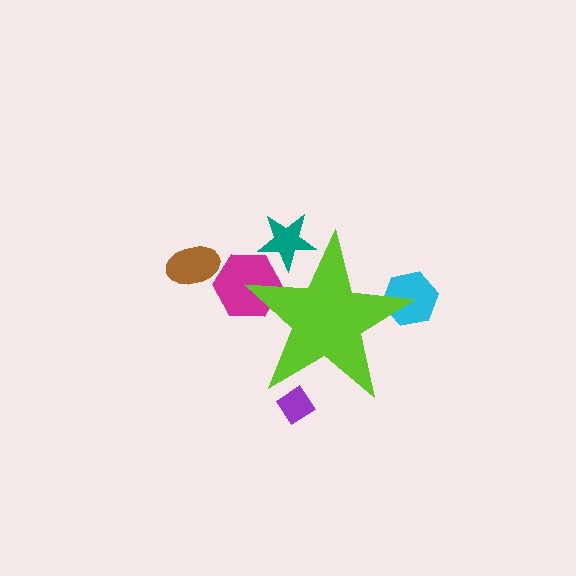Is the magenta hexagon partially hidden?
Yes, the magenta hexagon is partially hidden behind the lime star.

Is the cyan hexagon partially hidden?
Yes, the cyan hexagon is partially hidden behind the lime star.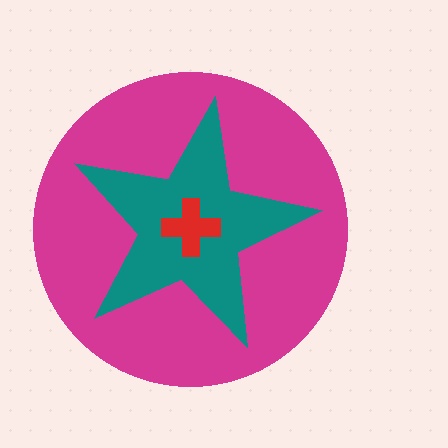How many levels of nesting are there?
3.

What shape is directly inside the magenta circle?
The teal star.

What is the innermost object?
The red cross.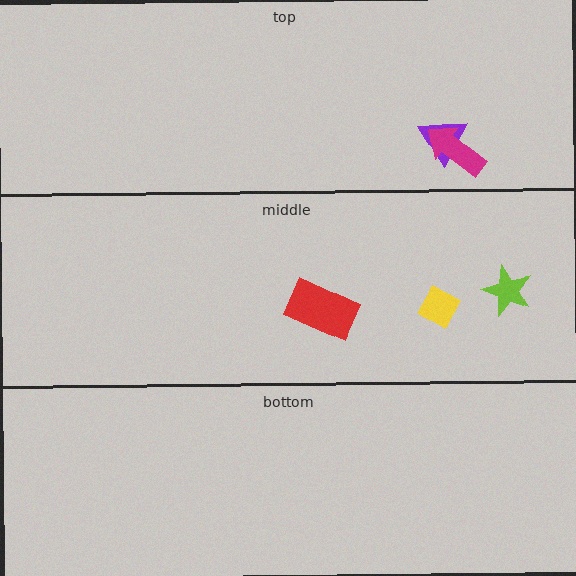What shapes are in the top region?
The purple triangle, the magenta arrow.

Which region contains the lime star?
The middle region.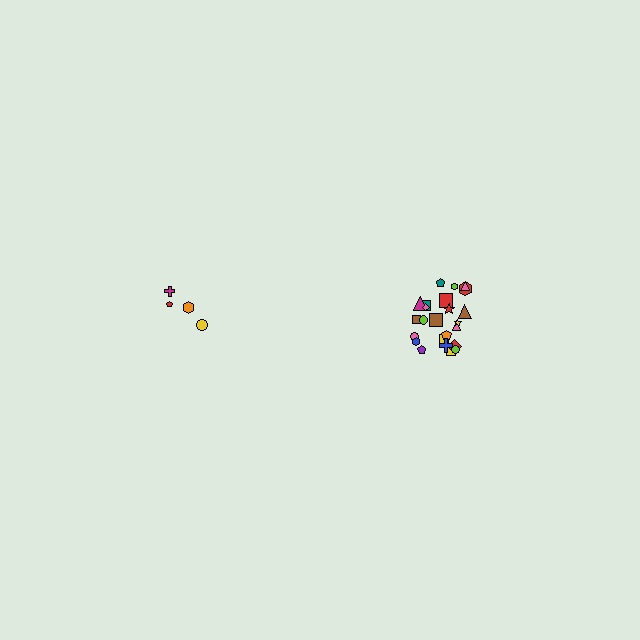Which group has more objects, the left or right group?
The right group.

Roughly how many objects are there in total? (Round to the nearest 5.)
Roughly 30 objects in total.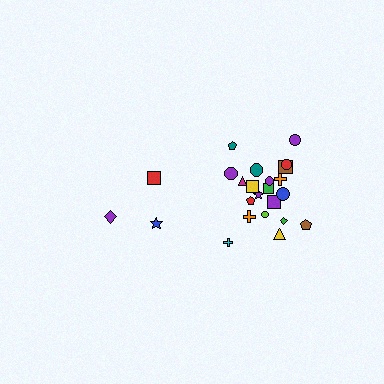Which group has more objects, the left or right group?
The right group.